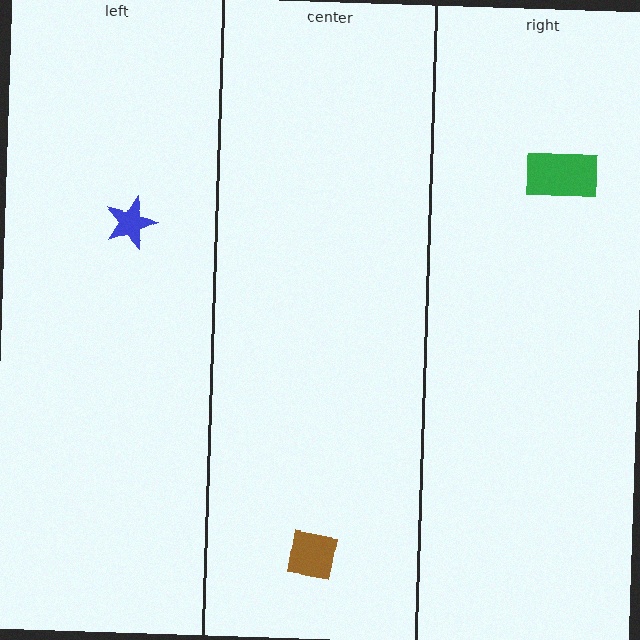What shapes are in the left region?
The blue star.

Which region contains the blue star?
The left region.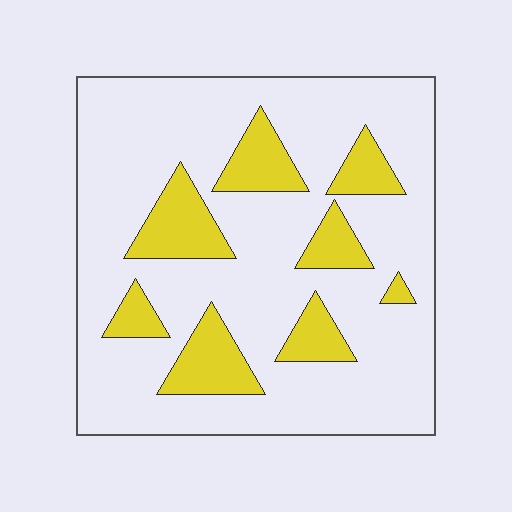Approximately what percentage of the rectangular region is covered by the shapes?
Approximately 20%.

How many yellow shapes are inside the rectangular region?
8.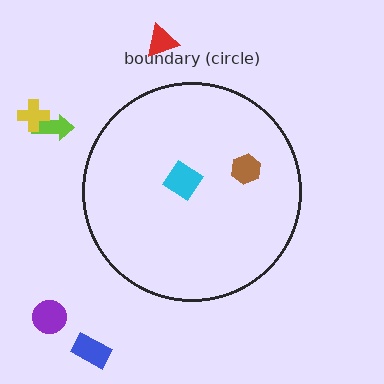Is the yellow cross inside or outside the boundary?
Outside.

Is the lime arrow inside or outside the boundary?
Outside.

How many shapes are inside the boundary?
2 inside, 5 outside.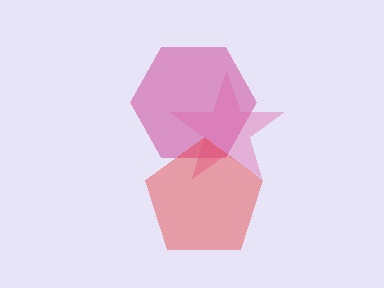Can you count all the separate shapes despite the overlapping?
Yes, there are 3 separate shapes.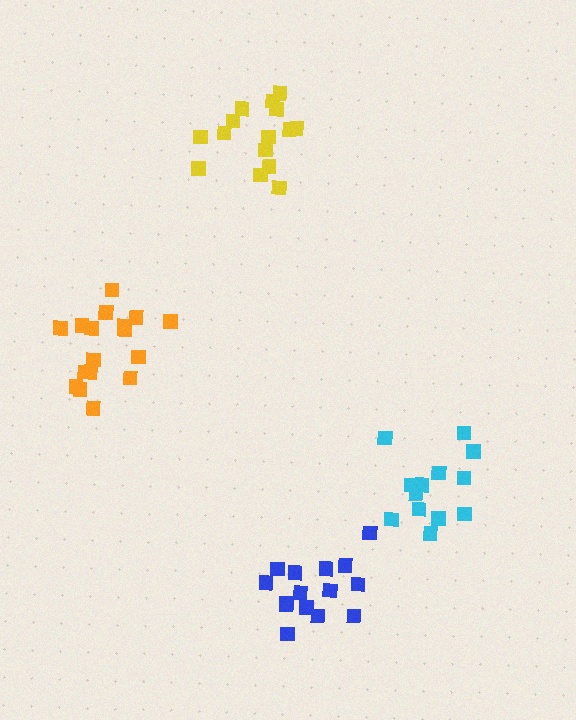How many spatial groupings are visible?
There are 4 spatial groupings.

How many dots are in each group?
Group 1: 13 dots, Group 2: 17 dots, Group 3: 15 dots, Group 4: 15 dots (60 total).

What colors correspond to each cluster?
The clusters are colored: cyan, orange, yellow, blue.